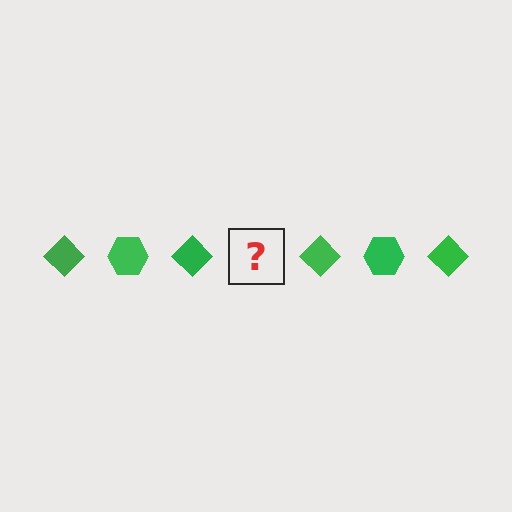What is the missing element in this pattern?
The missing element is a green hexagon.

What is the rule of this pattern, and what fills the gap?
The rule is that the pattern cycles through diamond, hexagon shapes in green. The gap should be filled with a green hexagon.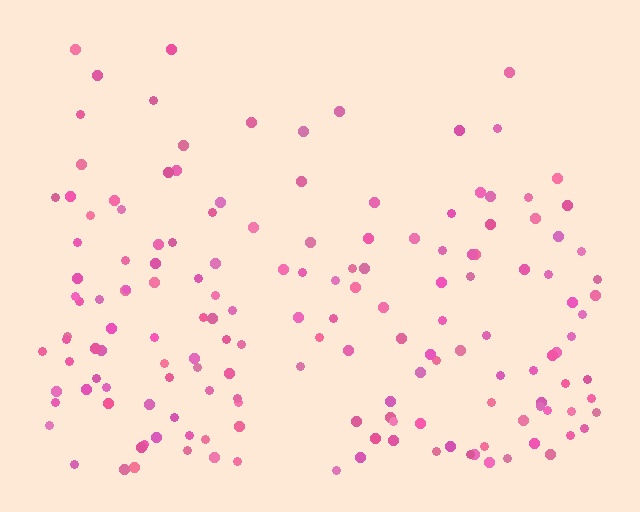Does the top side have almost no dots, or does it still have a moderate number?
Still a moderate number, just noticeably fewer than the bottom.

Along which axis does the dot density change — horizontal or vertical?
Vertical.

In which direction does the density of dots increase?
From top to bottom, with the bottom side densest.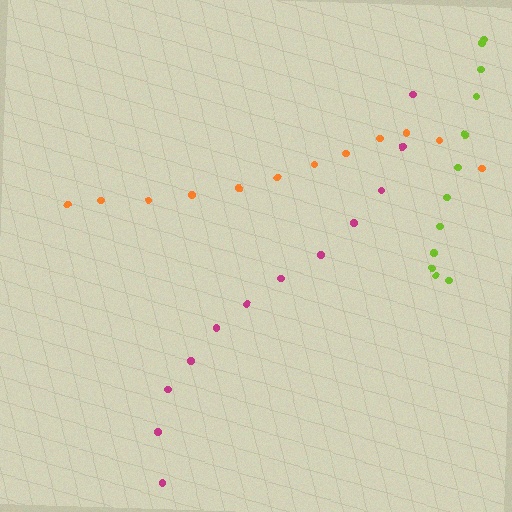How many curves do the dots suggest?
There are 3 distinct paths.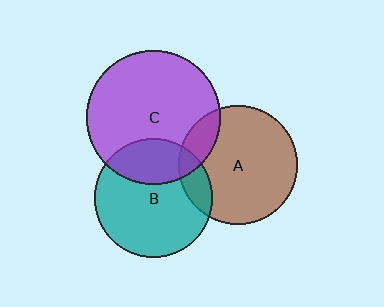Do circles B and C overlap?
Yes.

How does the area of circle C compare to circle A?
Approximately 1.3 times.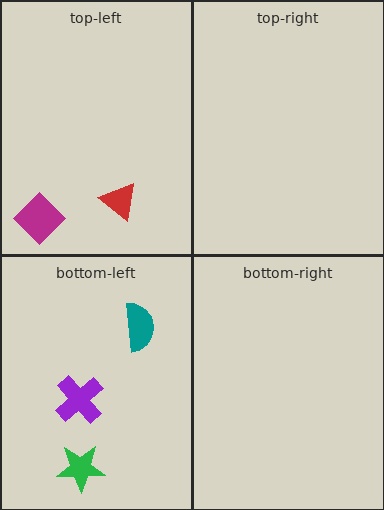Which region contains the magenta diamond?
The top-left region.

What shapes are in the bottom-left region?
The green star, the teal semicircle, the purple cross.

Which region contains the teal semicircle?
The bottom-left region.